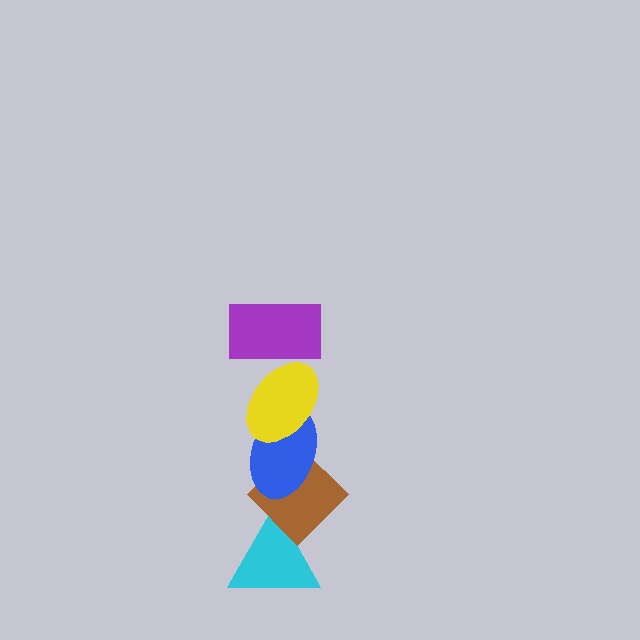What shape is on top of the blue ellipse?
The yellow ellipse is on top of the blue ellipse.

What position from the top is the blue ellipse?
The blue ellipse is 3rd from the top.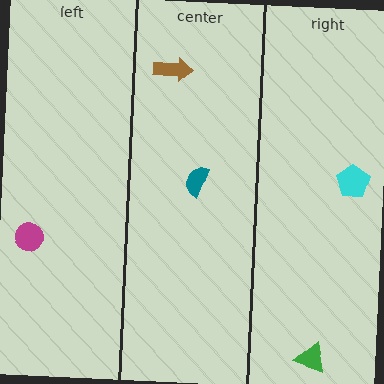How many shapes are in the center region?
2.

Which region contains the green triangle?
The right region.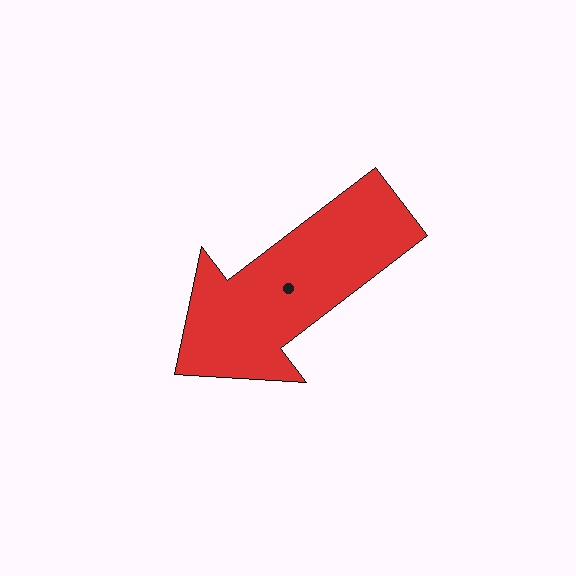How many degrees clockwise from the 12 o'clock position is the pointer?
Approximately 233 degrees.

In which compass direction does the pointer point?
Southwest.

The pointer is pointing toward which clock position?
Roughly 8 o'clock.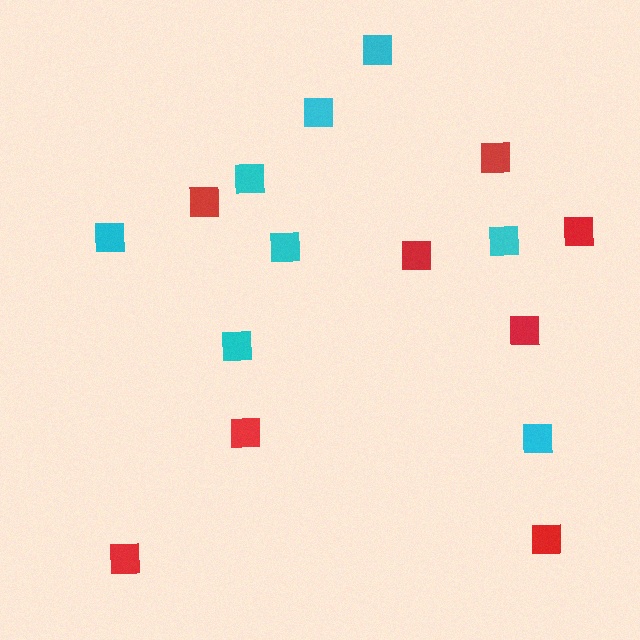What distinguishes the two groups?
There are 2 groups: one group of cyan squares (8) and one group of red squares (8).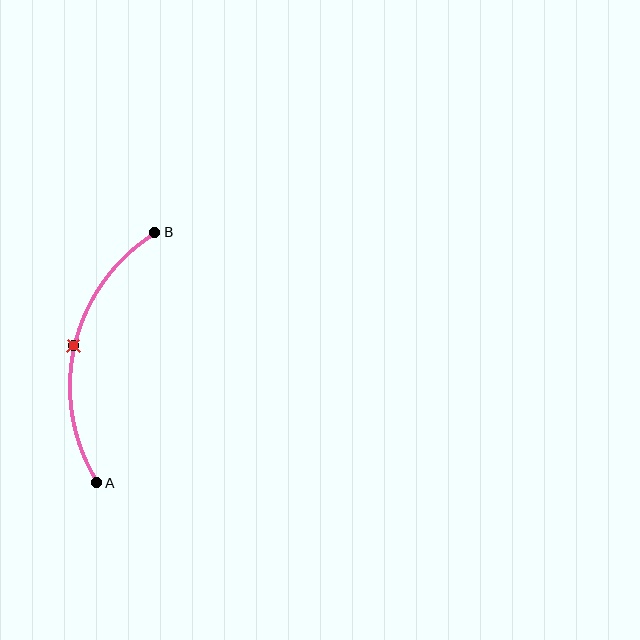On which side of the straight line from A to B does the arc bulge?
The arc bulges to the left of the straight line connecting A and B.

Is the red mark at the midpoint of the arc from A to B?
Yes. The red mark lies on the arc at equal arc-length from both A and B — it is the arc midpoint.